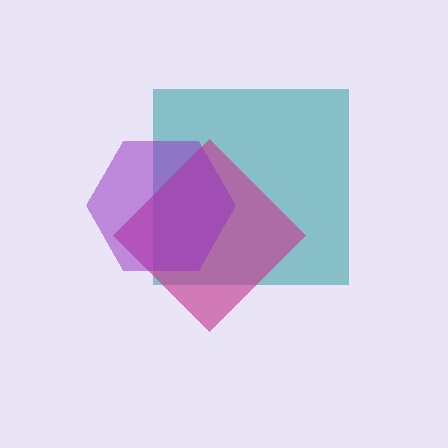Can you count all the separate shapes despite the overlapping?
Yes, there are 3 separate shapes.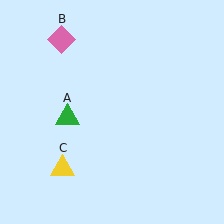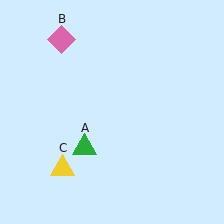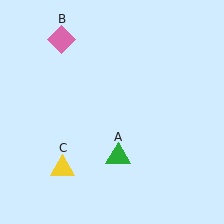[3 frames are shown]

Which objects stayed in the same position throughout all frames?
Pink diamond (object B) and yellow triangle (object C) remained stationary.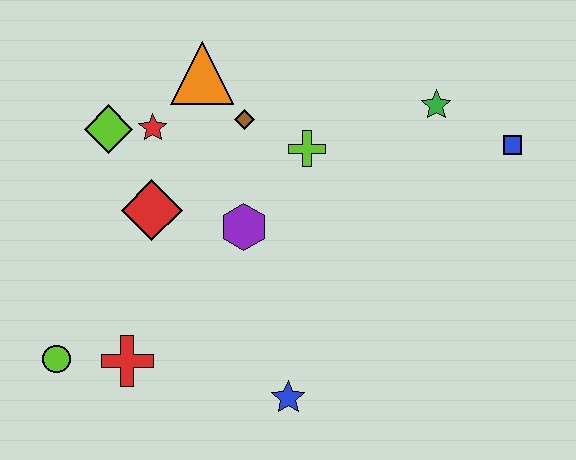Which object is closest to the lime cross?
The brown diamond is closest to the lime cross.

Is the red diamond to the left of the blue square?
Yes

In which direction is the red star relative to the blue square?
The red star is to the left of the blue square.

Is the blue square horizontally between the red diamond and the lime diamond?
No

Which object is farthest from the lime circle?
The blue square is farthest from the lime circle.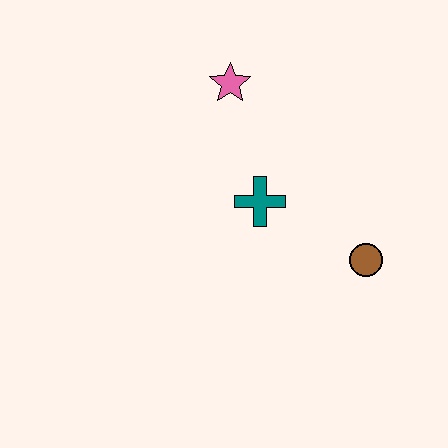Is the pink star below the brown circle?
No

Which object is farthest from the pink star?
The brown circle is farthest from the pink star.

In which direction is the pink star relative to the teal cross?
The pink star is above the teal cross.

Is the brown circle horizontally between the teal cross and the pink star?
No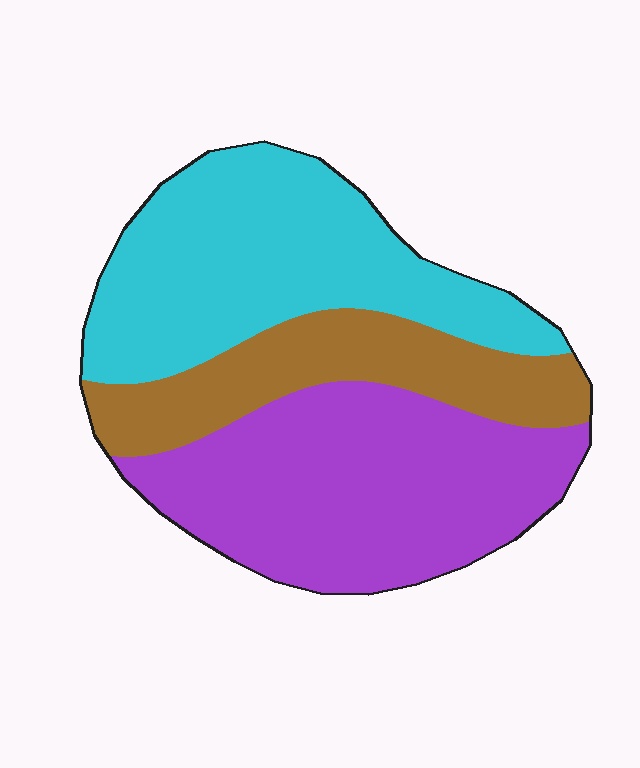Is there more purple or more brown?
Purple.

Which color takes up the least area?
Brown, at roughly 20%.